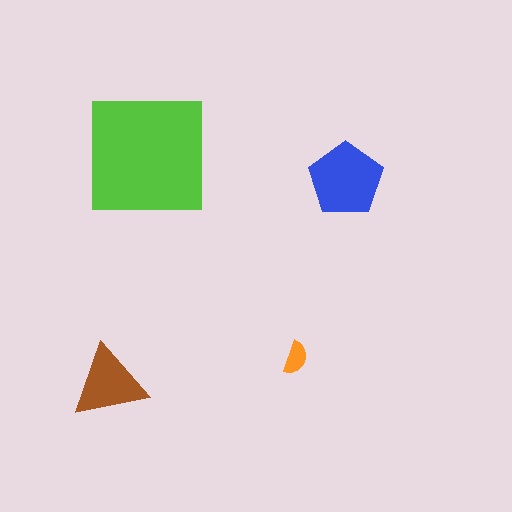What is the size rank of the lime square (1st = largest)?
1st.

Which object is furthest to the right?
The blue pentagon is rightmost.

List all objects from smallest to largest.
The orange semicircle, the brown triangle, the blue pentagon, the lime square.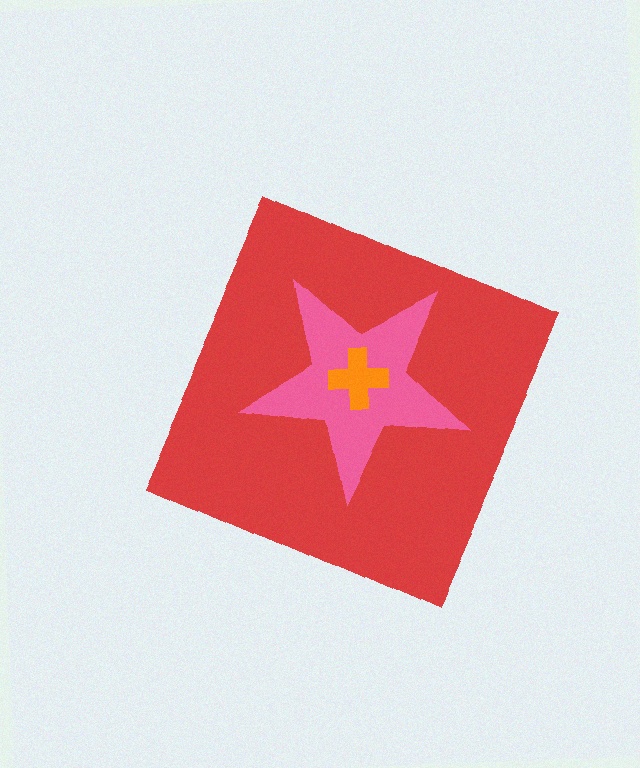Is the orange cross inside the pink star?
Yes.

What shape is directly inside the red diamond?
The pink star.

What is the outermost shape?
The red diamond.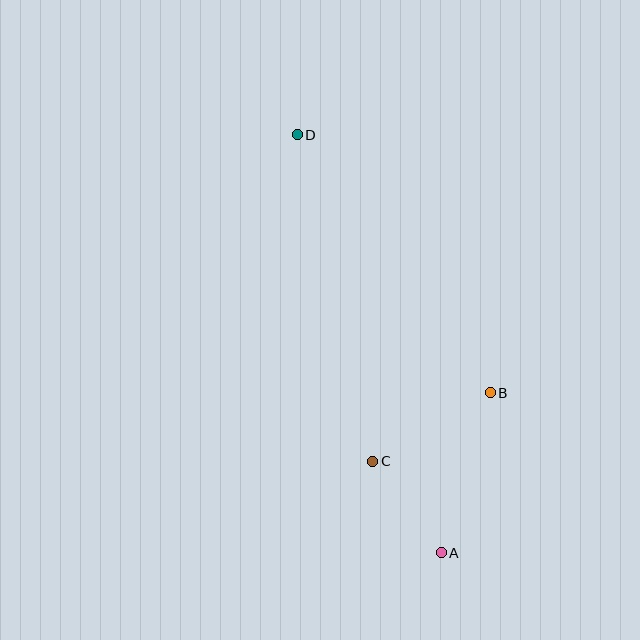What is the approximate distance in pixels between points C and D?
The distance between C and D is approximately 335 pixels.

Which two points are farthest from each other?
Points A and D are farthest from each other.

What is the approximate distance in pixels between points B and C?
The distance between B and C is approximately 136 pixels.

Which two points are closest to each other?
Points A and C are closest to each other.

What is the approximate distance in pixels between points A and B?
The distance between A and B is approximately 167 pixels.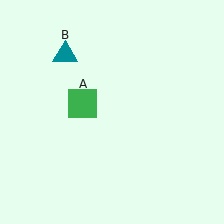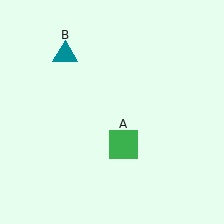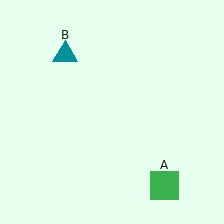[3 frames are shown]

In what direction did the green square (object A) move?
The green square (object A) moved down and to the right.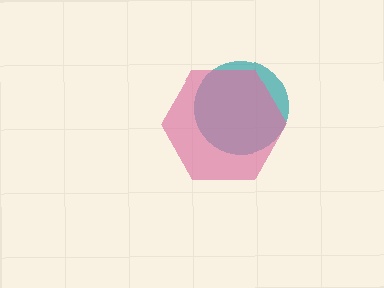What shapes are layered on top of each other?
The layered shapes are: a teal circle, a pink hexagon.